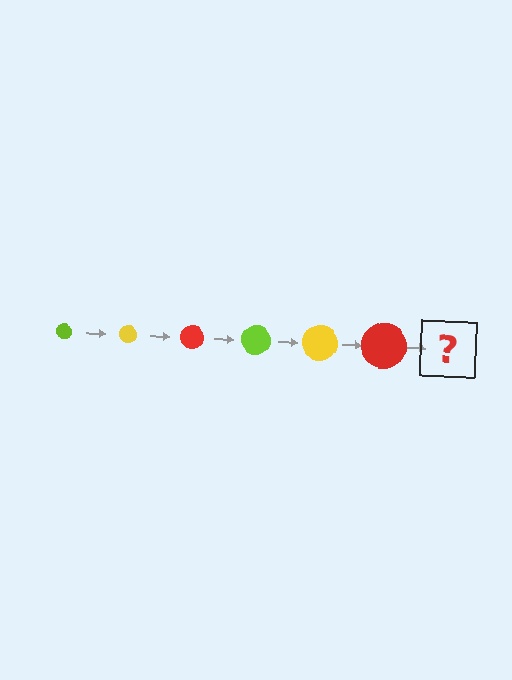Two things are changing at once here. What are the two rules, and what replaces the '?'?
The two rules are that the circle grows larger each step and the color cycles through lime, yellow, and red. The '?' should be a lime circle, larger than the previous one.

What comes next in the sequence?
The next element should be a lime circle, larger than the previous one.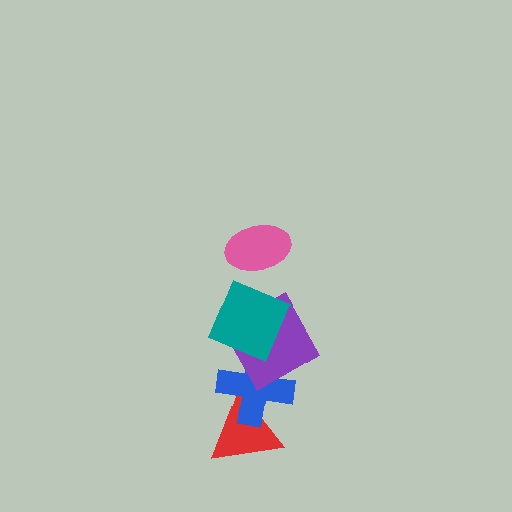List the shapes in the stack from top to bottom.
From top to bottom: the pink ellipse, the teal square, the purple square, the blue cross, the red triangle.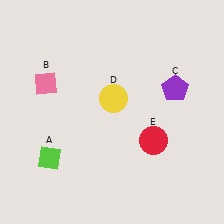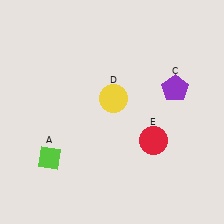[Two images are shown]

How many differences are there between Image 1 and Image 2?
There is 1 difference between the two images.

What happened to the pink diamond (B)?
The pink diamond (B) was removed in Image 2. It was in the top-left area of Image 1.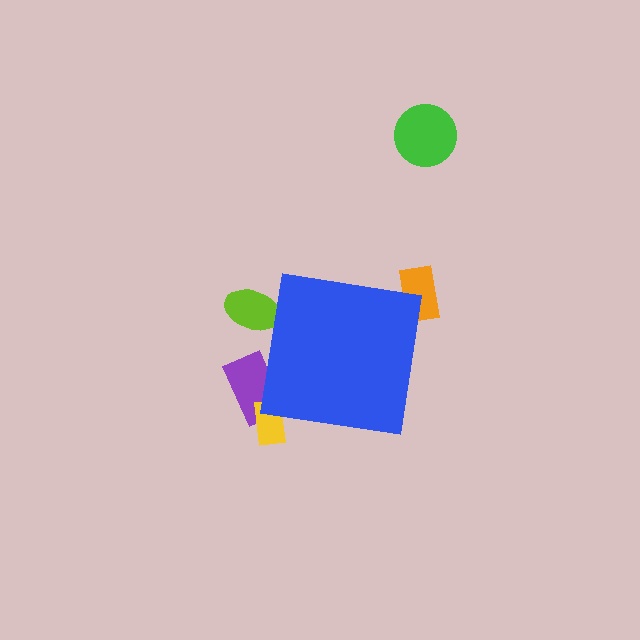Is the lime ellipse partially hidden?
Yes, the lime ellipse is partially hidden behind the blue square.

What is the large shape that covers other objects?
A blue square.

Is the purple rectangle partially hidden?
Yes, the purple rectangle is partially hidden behind the blue square.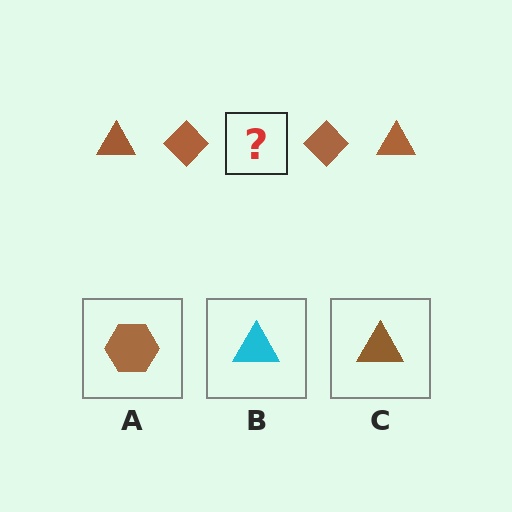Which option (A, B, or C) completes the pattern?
C.